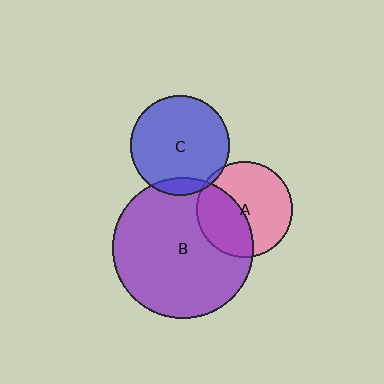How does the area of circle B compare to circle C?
Approximately 2.0 times.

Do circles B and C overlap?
Yes.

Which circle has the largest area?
Circle B (purple).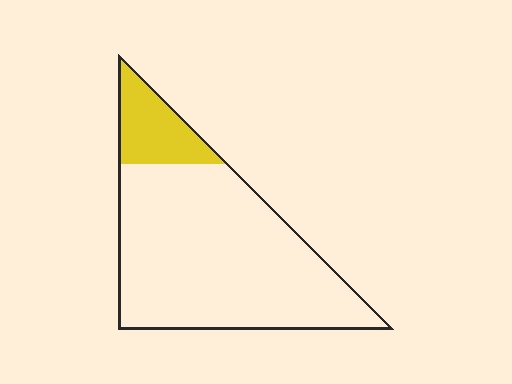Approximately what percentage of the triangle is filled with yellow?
Approximately 15%.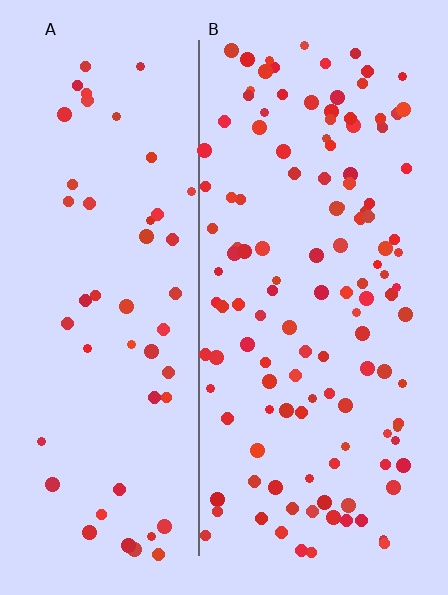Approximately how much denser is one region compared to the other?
Approximately 2.4× — region B over region A.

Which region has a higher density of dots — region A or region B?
B (the right).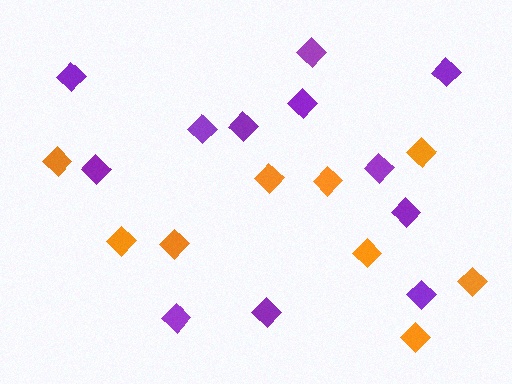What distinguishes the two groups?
There are 2 groups: one group of purple diamonds (12) and one group of orange diamonds (9).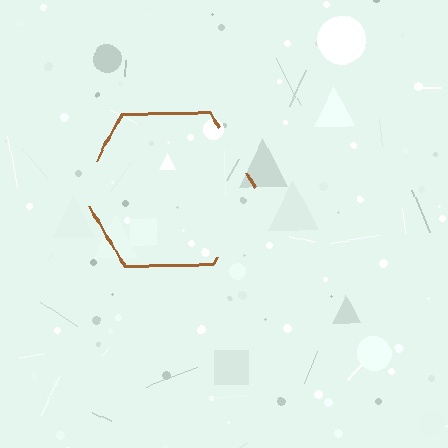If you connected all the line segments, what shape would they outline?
They would outline a hexagon.